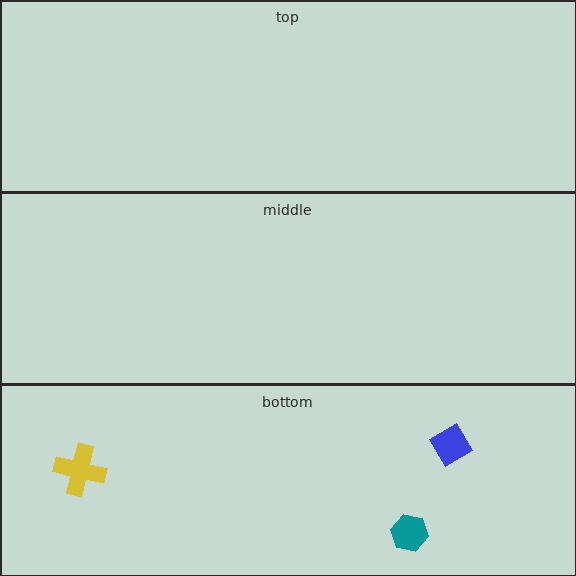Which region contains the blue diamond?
The bottom region.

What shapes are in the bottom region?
The teal hexagon, the blue diamond, the yellow cross.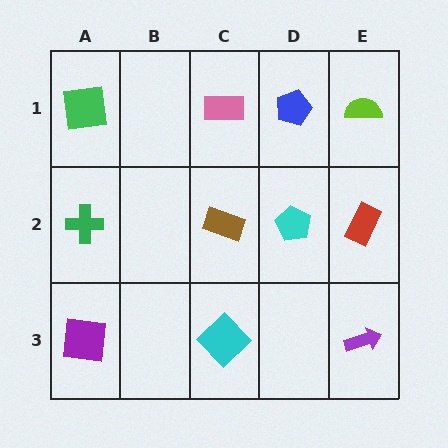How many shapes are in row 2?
4 shapes.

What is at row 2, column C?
A brown rectangle.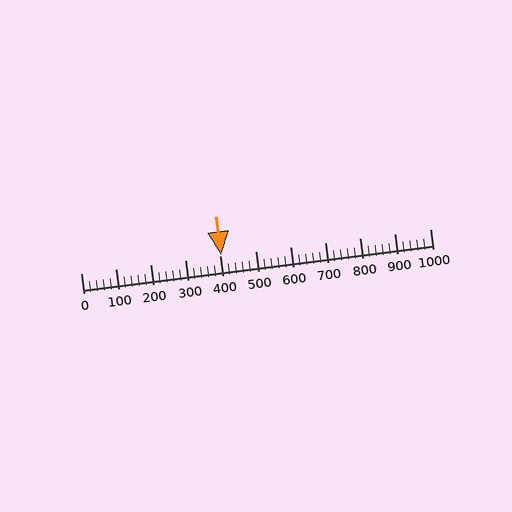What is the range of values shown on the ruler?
The ruler shows values from 0 to 1000.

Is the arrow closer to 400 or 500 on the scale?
The arrow is closer to 400.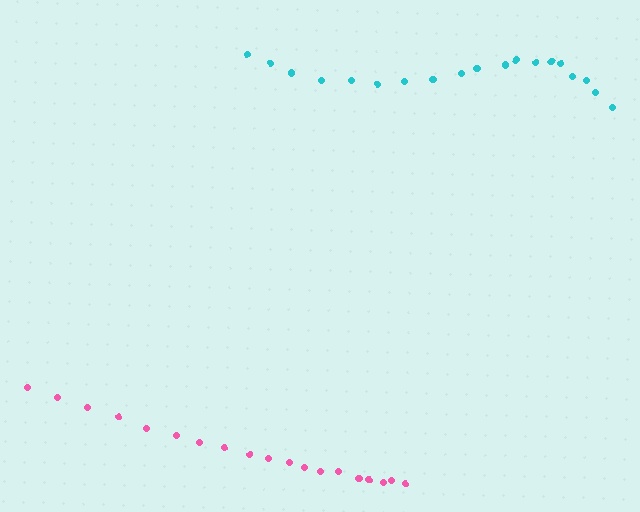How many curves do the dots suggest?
There are 2 distinct paths.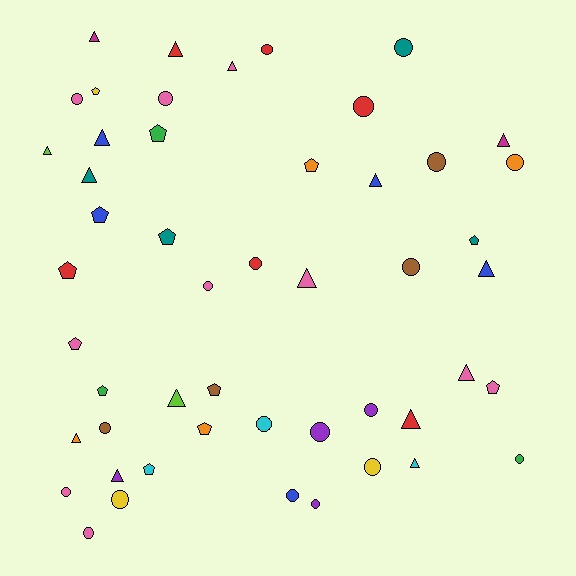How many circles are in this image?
There are 21 circles.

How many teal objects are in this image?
There are 4 teal objects.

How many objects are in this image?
There are 50 objects.